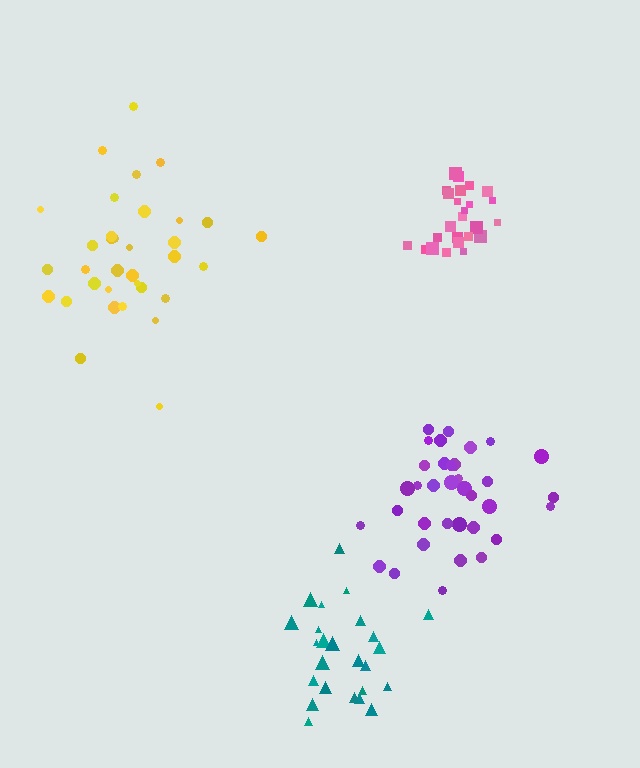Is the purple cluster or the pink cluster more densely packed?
Pink.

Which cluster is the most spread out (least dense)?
Yellow.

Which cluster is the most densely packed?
Pink.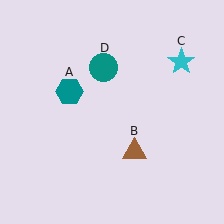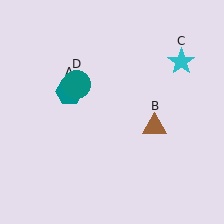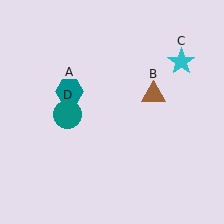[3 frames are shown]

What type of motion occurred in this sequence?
The brown triangle (object B), teal circle (object D) rotated counterclockwise around the center of the scene.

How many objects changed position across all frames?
2 objects changed position: brown triangle (object B), teal circle (object D).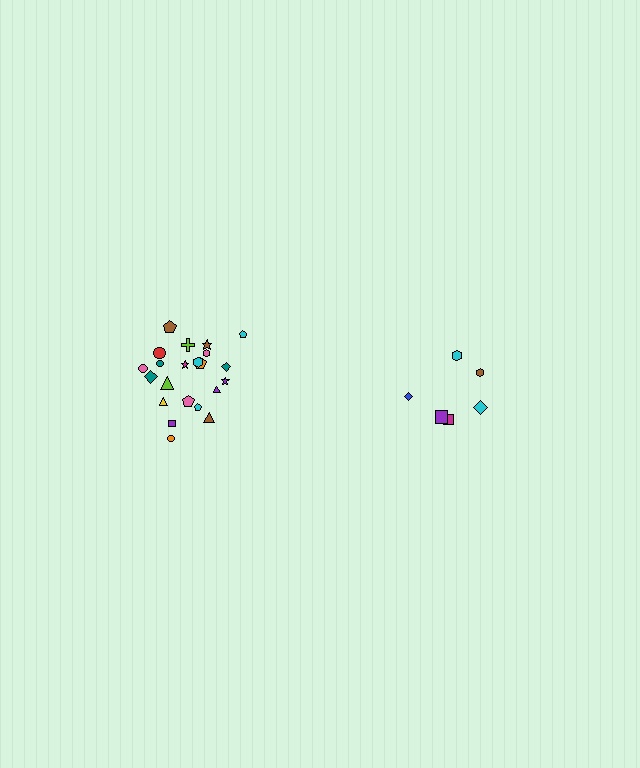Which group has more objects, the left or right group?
The left group.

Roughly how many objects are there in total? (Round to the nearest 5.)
Roughly 30 objects in total.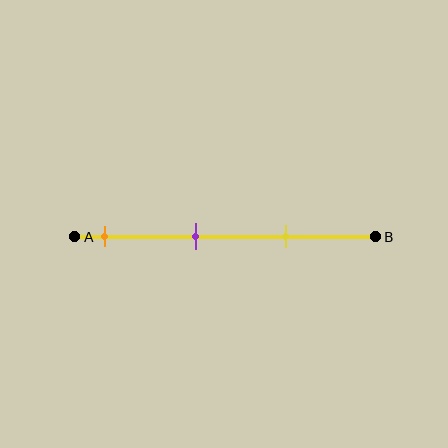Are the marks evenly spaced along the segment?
Yes, the marks are approximately evenly spaced.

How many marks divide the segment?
There are 3 marks dividing the segment.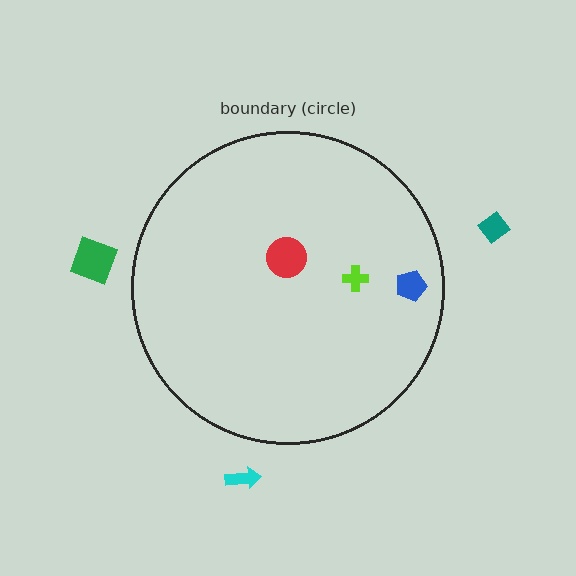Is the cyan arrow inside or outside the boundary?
Outside.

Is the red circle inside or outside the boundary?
Inside.